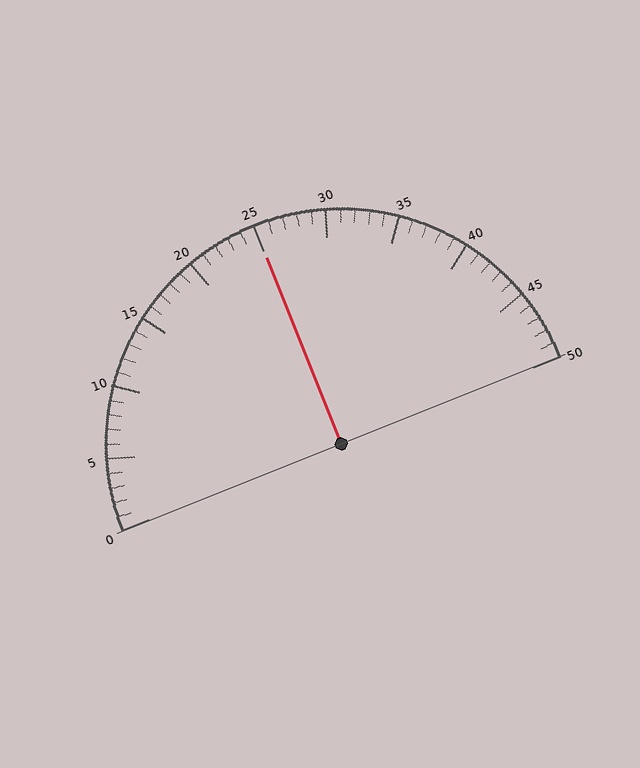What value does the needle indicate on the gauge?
The needle indicates approximately 25.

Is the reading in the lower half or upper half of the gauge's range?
The reading is in the upper half of the range (0 to 50).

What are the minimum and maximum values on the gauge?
The gauge ranges from 0 to 50.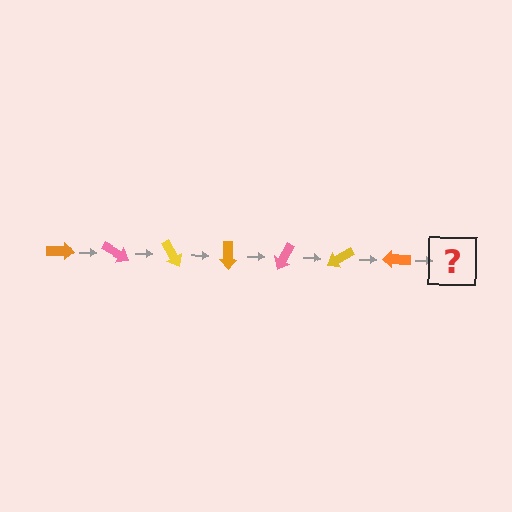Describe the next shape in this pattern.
It should be a pink arrow, rotated 210 degrees from the start.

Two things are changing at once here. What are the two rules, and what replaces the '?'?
The two rules are that it rotates 30 degrees each step and the color cycles through orange, pink, and yellow. The '?' should be a pink arrow, rotated 210 degrees from the start.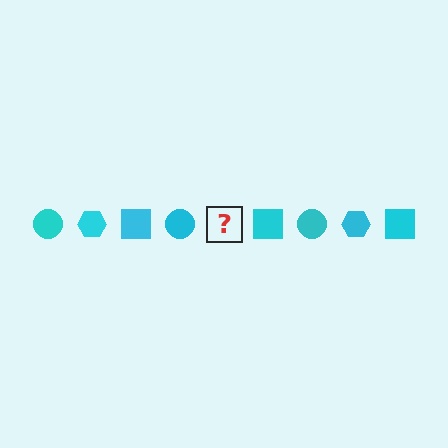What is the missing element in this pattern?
The missing element is a cyan hexagon.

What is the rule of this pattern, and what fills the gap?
The rule is that the pattern cycles through circle, hexagon, square shapes in cyan. The gap should be filled with a cyan hexagon.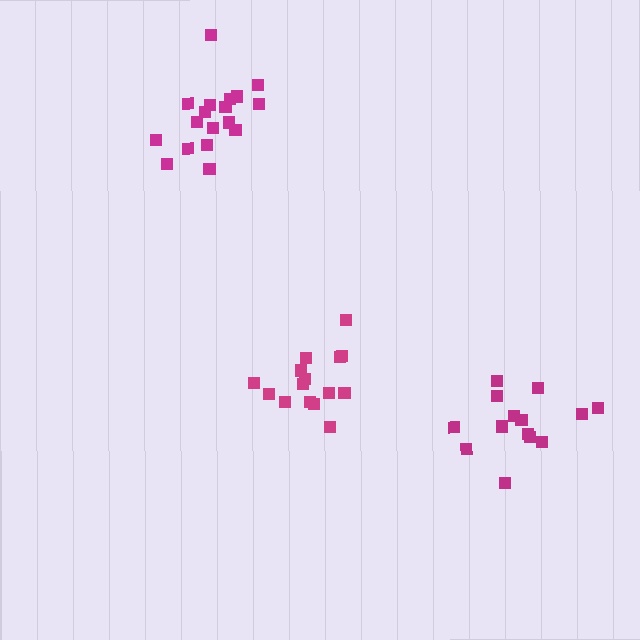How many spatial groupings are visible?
There are 3 spatial groupings.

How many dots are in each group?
Group 1: 15 dots, Group 2: 18 dots, Group 3: 14 dots (47 total).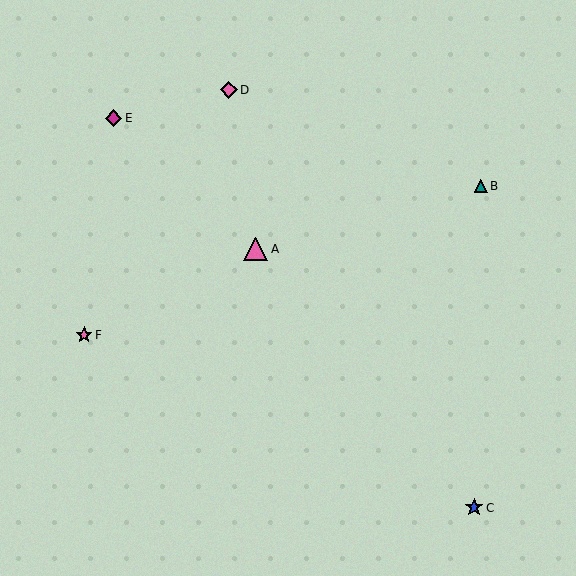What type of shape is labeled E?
Shape E is a magenta diamond.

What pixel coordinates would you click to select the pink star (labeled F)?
Click at (84, 335) to select the pink star F.